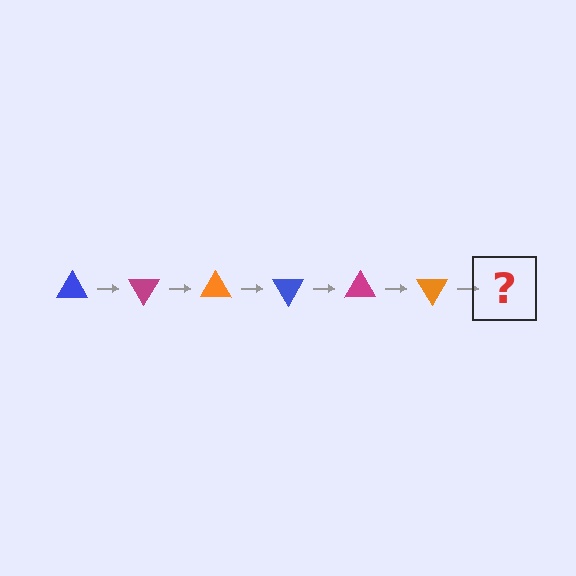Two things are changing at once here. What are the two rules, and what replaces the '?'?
The two rules are that it rotates 60 degrees each step and the color cycles through blue, magenta, and orange. The '?' should be a blue triangle, rotated 360 degrees from the start.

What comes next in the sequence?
The next element should be a blue triangle, rotated 360 degrees from the start.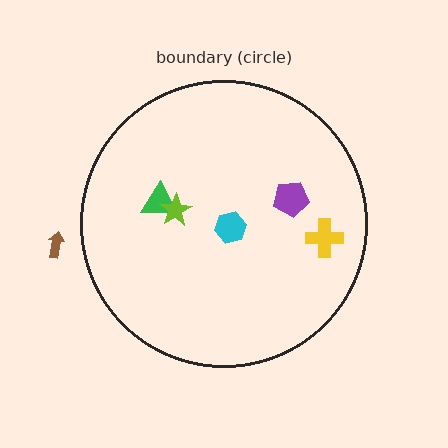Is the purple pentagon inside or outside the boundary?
Inside.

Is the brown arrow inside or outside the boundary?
Outside.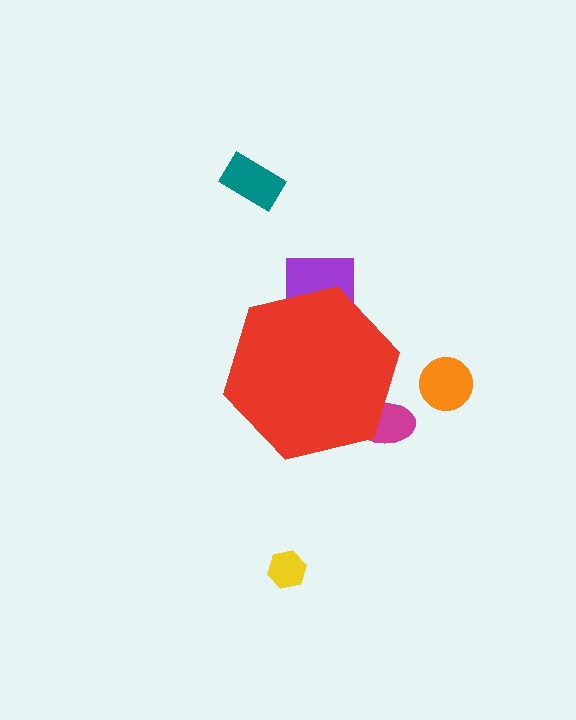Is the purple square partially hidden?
Yes, the purple square is partially hidden behind the red hexagon.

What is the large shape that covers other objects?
A red hexagon.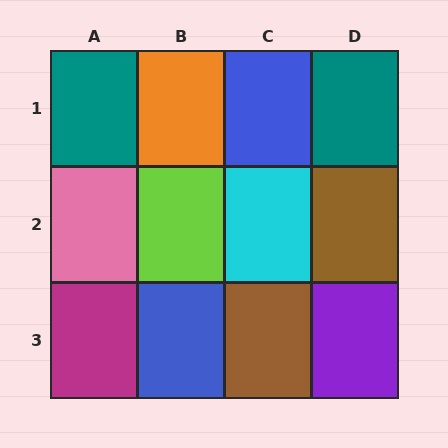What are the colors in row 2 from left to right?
Pink, lime, cyan, brown.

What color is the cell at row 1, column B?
Orange.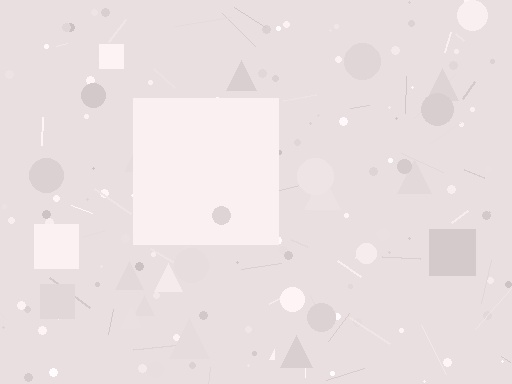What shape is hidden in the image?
A square is hidden in the image.